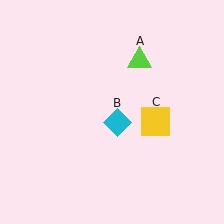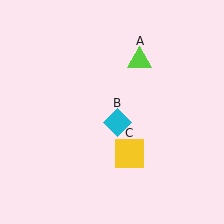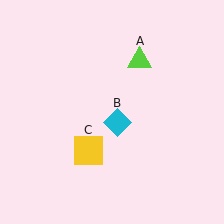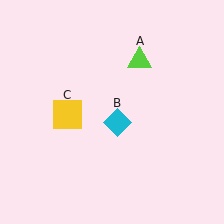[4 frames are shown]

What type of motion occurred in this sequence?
The yellow square (object C) rotated clockwise around the center of the scene.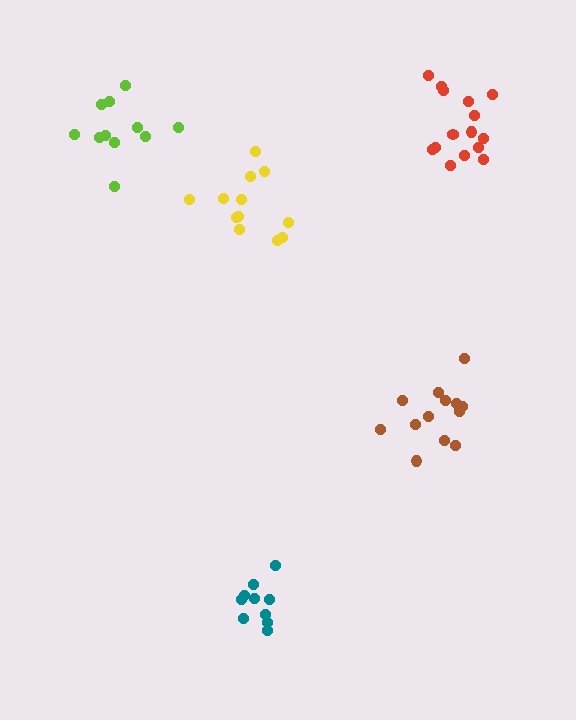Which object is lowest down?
The teal cluster is bottommost.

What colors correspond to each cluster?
The clusters are colored: teal, red, yellow, brown, lime.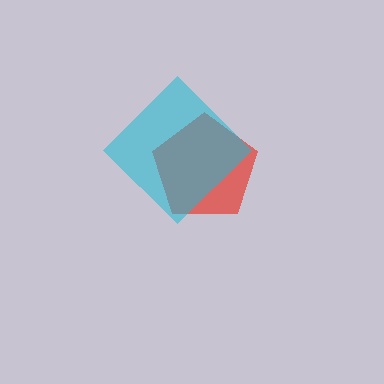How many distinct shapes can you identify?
There are 2 distinct shapes: a red pentagon, a cyan diamond.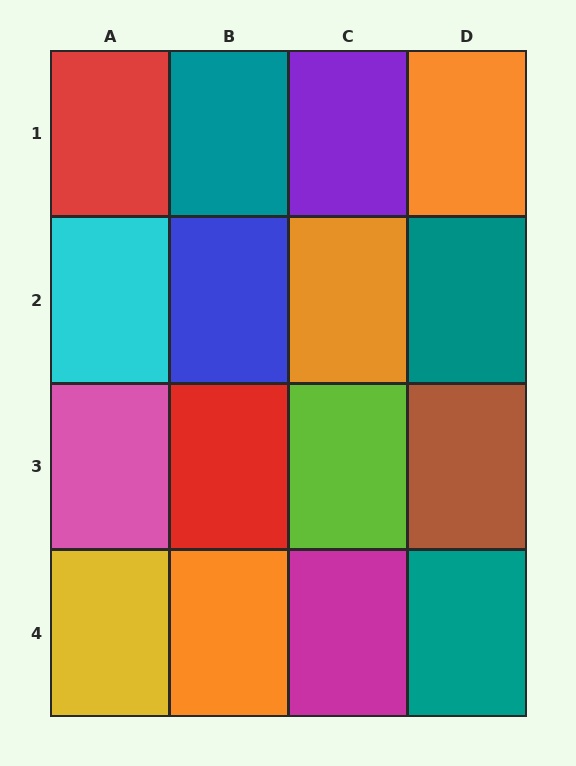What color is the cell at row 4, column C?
Magenta.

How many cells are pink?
1 cell is pink.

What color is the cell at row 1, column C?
Purple.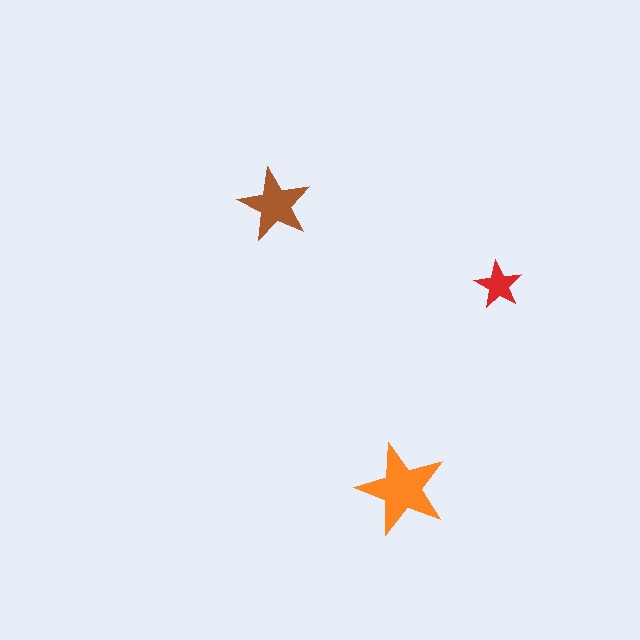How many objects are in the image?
There are 3 objects in the image.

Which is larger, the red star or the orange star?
The orange one.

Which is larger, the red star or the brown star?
The brown one.